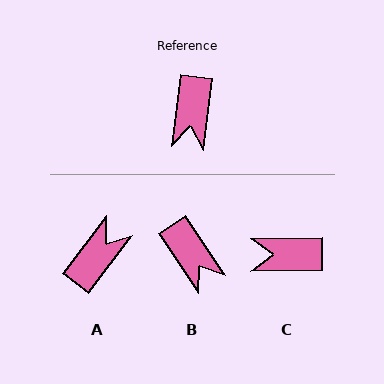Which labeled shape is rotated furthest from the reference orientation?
A, about 149 degrees away.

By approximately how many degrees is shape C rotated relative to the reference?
Approximately 83 degrees clockwise.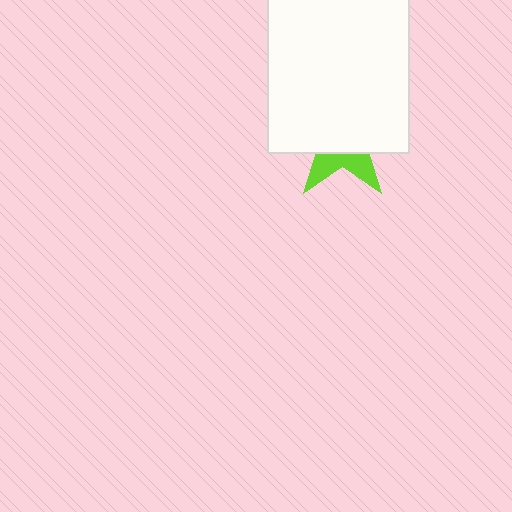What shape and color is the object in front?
The object in front is a white rectangle.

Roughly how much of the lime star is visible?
A small part of it is visible (roughly 31%).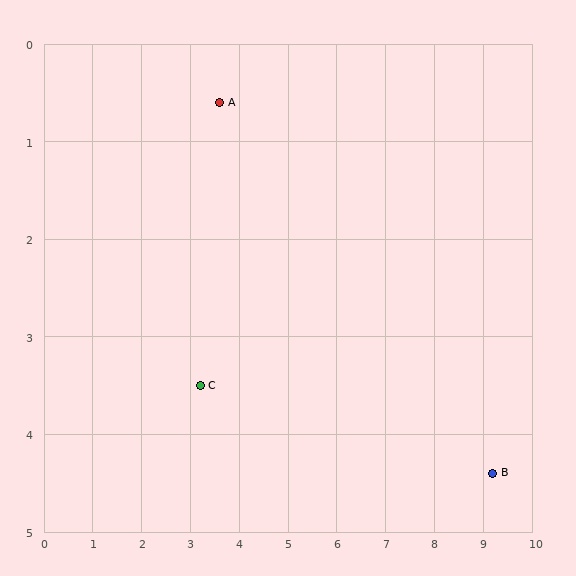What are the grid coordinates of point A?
Point A is at approximately (3.6, 0.6).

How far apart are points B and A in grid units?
Points B and A are about 6.8 grid units apart.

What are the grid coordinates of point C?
Point C is at approximately (3.2, 3.5).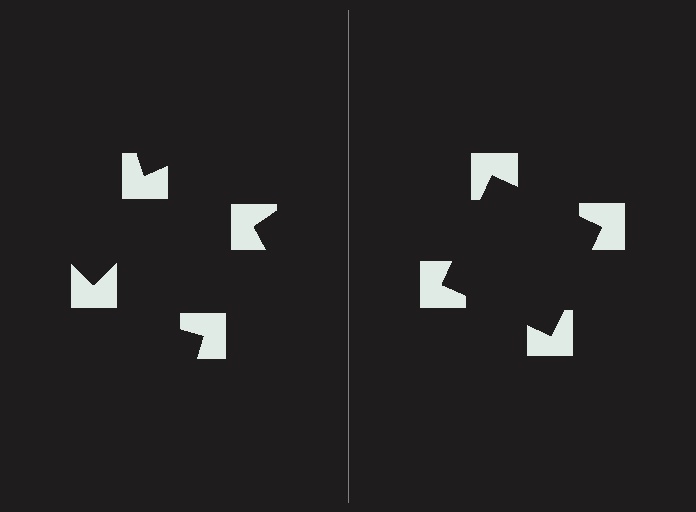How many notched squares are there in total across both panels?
8 — 4 on each side.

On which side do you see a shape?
An illusory square appears on the right side. On the left side the wedge cuts are rotated, so no coherent shape forms.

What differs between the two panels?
The notched squares are positioned identically on both sides; only the wedge orientations differ. On the right they align to a square; on the left they are misaligned.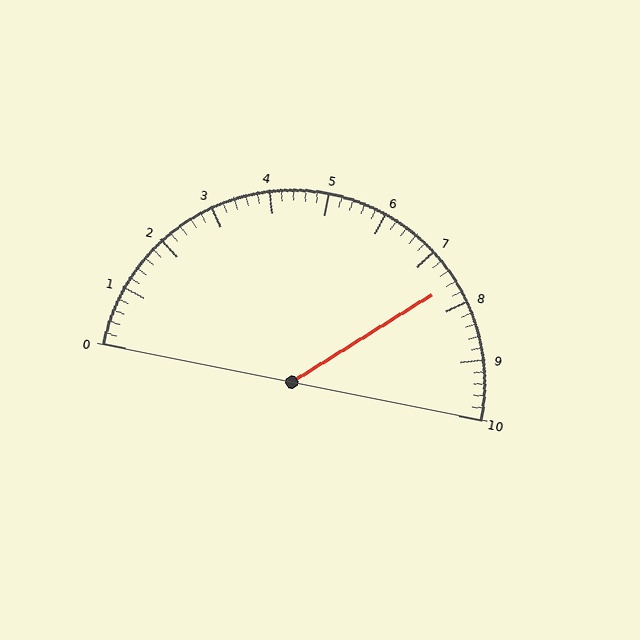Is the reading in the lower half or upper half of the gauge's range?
The reading is in the upper half of the range (0 to 10).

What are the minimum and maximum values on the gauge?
The gauge ranges from 0 to 10.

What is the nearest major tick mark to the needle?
The nearest major tick mark is 8.